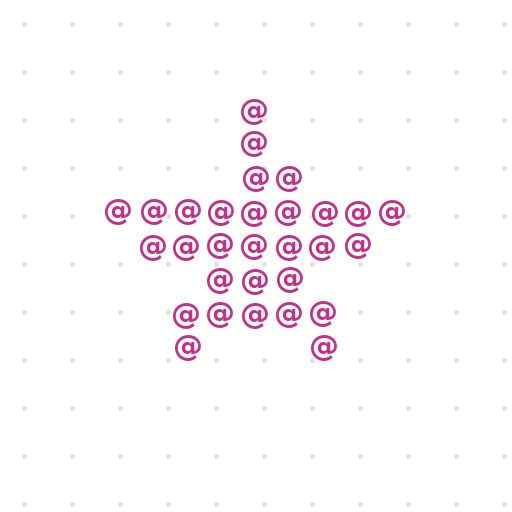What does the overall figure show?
The overall figure shows a star.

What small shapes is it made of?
It is made of small at signs.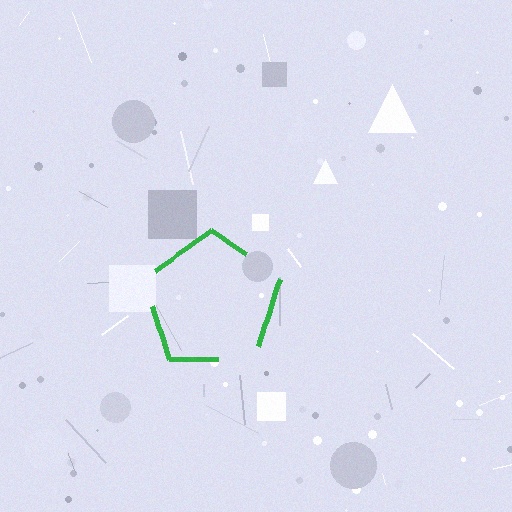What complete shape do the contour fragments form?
The contour fragments form a pentagon.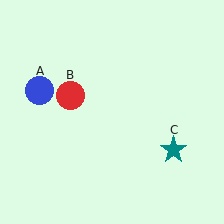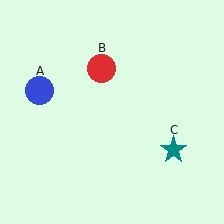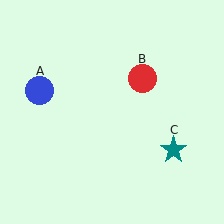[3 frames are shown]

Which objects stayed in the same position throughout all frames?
Blue circle (object A) and teal star (object C) remained stationary.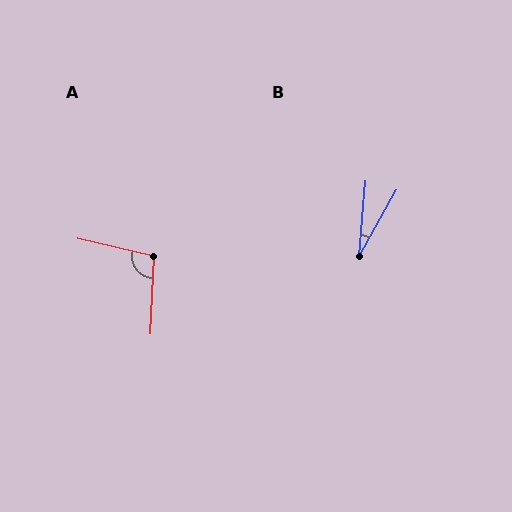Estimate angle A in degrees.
Approximately 100 degrees.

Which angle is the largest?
A, at approximately 100 degrees.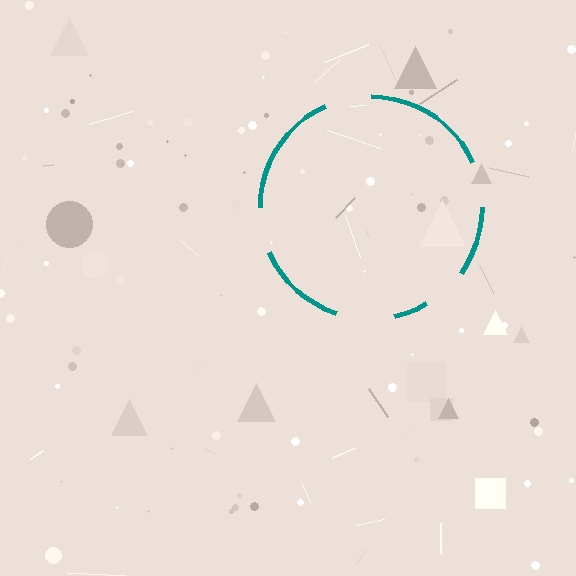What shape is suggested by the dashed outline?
The dashed outline suggests a circle.